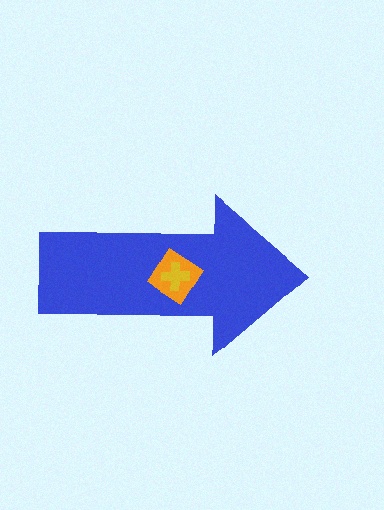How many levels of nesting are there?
3.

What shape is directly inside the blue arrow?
The orange diamond.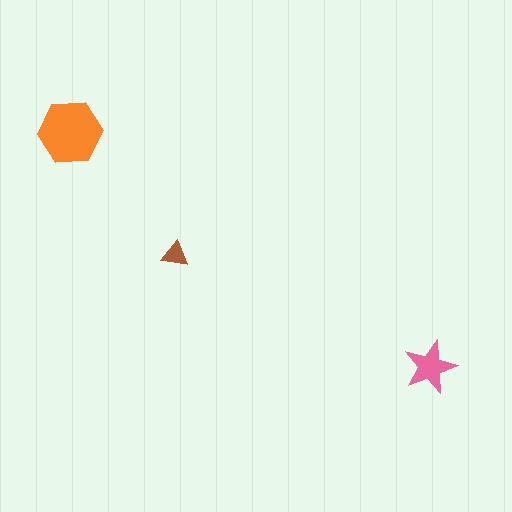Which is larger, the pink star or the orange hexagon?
The orange hexagon.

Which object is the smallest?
The brown triangle.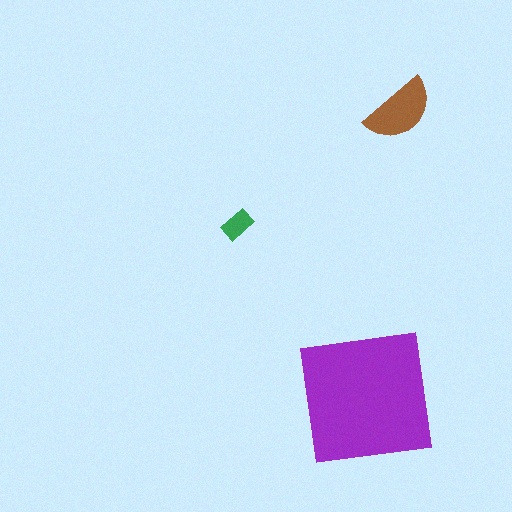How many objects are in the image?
There are 3 objects in the image.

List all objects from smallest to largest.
The green rectangle, the brown semicircle, the purple square.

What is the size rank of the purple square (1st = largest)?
1st.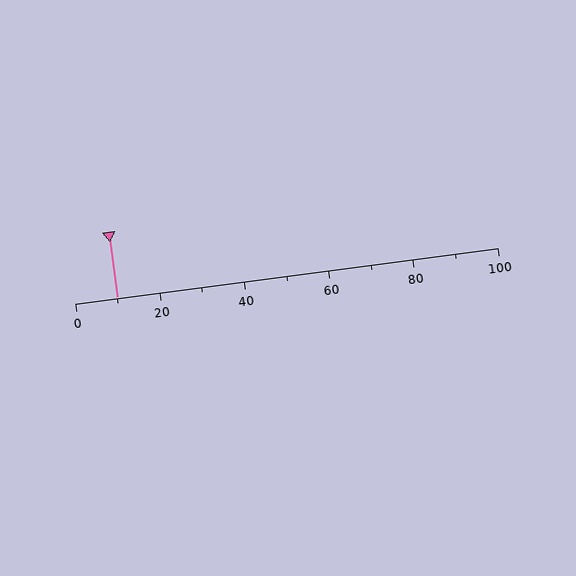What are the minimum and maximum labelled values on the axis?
The axis runs from 0 to 100.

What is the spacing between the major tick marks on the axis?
The major ticks are spaced 20 apart.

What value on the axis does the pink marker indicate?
The marker indicates approximately 10.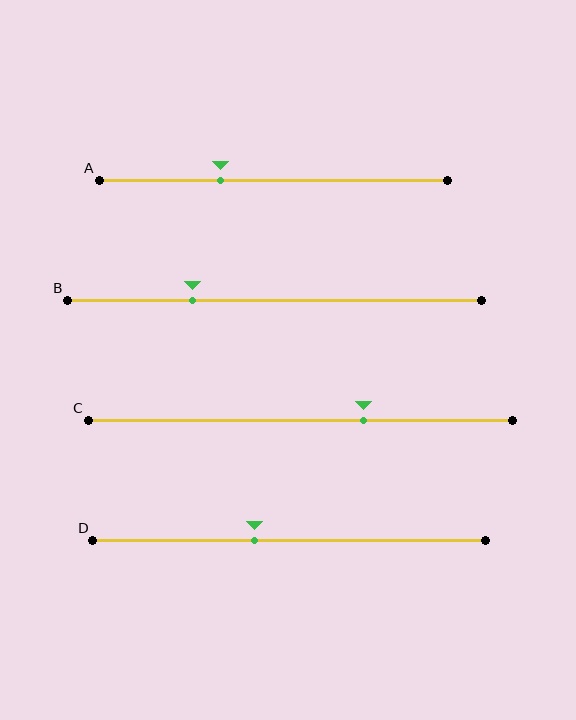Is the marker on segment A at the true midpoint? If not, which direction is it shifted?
No, the marker on segment A is shifted to the left by about 15% of the segment length.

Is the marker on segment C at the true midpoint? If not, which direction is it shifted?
No, the marker on segment C is shifted to the right by about 15% of the segment length.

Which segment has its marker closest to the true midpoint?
Segment D has its marker closest to the true midpoint.